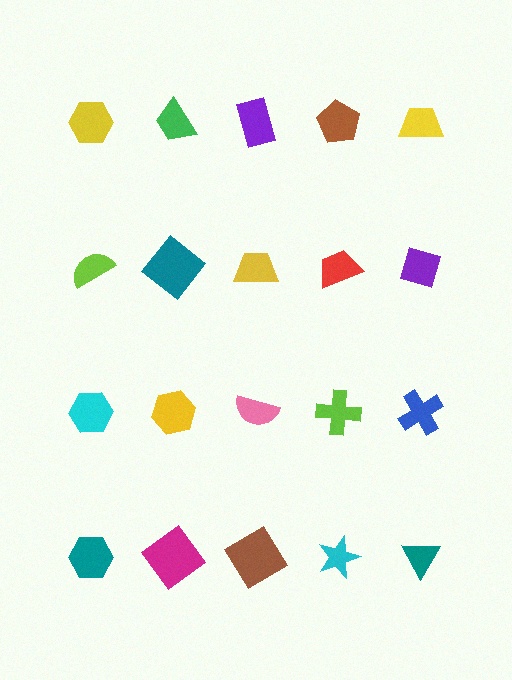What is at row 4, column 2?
A magenta diamond.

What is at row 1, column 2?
A green trapezoid.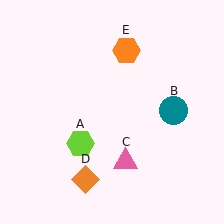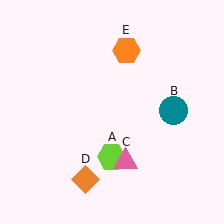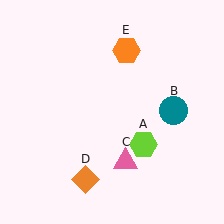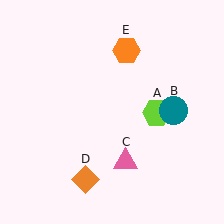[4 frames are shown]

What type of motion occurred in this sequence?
The lime hexagon (object A) rotated counterclockwise around the center of the scene.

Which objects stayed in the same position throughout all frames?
Teal circle (object B) and pink triangle (object C) and orange diamond (object D) and orange hexagon (object E) remained stationary.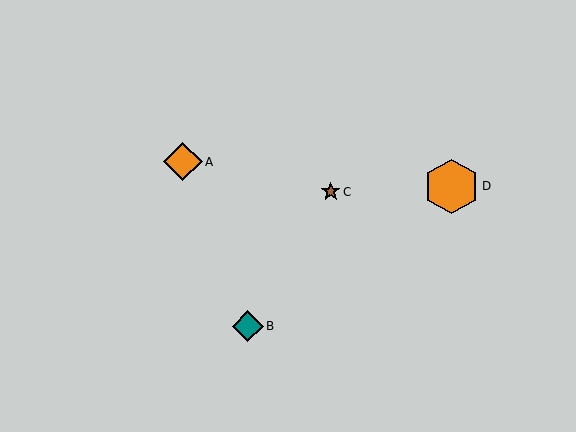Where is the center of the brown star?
The center of the brown star is at (331, 192).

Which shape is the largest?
The orange hexagon (labeled D) is the largest.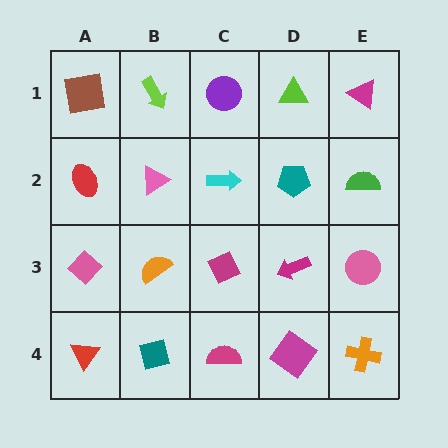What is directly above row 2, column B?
A lime arrow.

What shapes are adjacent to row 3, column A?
A red ellipse (row 2, column A), a red triangle (row 4, column A), an orange semicircle (row 3, column B).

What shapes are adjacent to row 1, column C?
A cyan arrow (row 2, column C), a lime arrow (row 1, column B), a lime triangle (row 1, column D).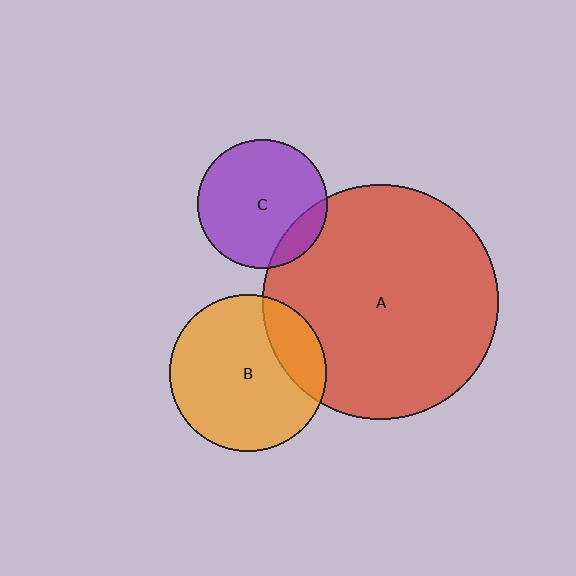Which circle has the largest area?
Circle A (red).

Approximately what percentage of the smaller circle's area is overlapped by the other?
Approximately 15%.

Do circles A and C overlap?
Yes.